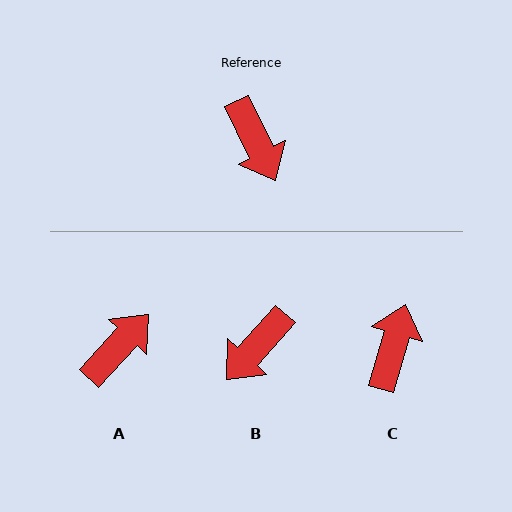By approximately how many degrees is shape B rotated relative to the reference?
Approximately 68 degrees clockwise.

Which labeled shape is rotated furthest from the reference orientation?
C, about 138 degrees away.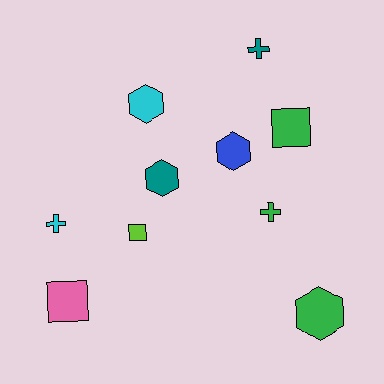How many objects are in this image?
There are 10 objects.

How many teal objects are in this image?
There are 2 teal objects.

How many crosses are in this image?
There are 3 crosses.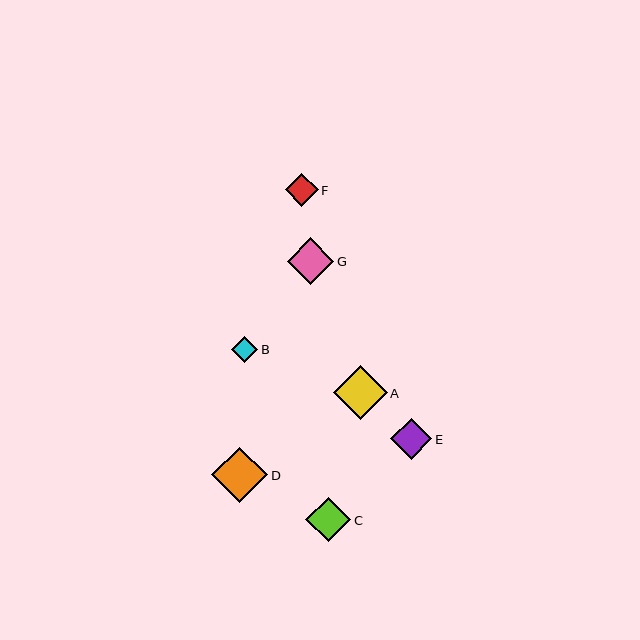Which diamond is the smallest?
Diamond B is the smallest with a size of approximately 26 pixels.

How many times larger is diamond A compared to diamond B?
Diamond A is approximately 2.1 times the size of diamond B.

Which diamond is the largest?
Diamond D is the largest with a size of approximately 56 pixels.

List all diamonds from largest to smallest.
From largest to smallest: D, A, G, C, E, F, B.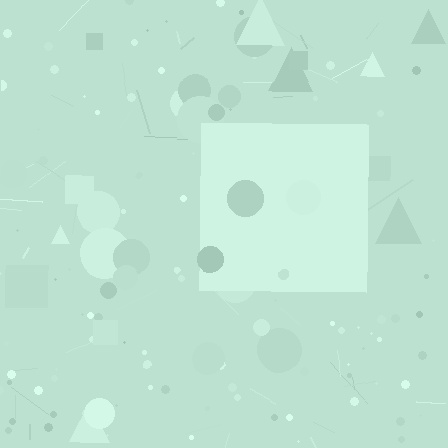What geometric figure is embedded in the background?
A square is embedded in the background.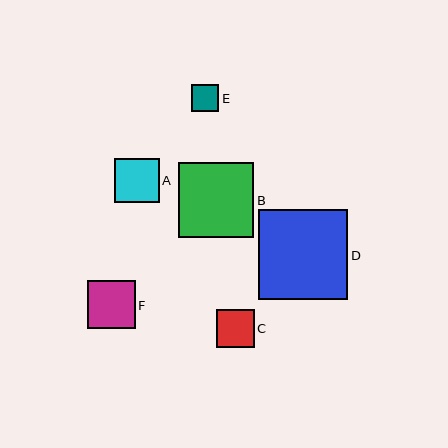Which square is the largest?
Square D is the largest with a size of approximately 90 pixels.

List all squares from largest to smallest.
From largest to smallest: D, B, F, A, C, E.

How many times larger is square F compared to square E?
Square F is approximately 1.7 times the size of square E.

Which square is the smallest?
Square E is the smallest with a size of approximately 28 pixels.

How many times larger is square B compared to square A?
Square B is approximately 1.7 times the size of square A.